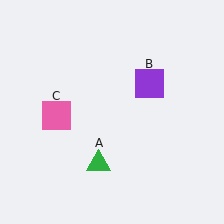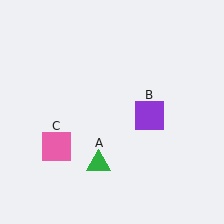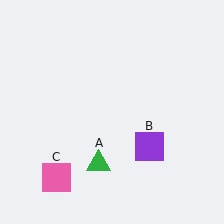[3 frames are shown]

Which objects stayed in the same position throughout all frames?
Green triangle (object A) remained stationary.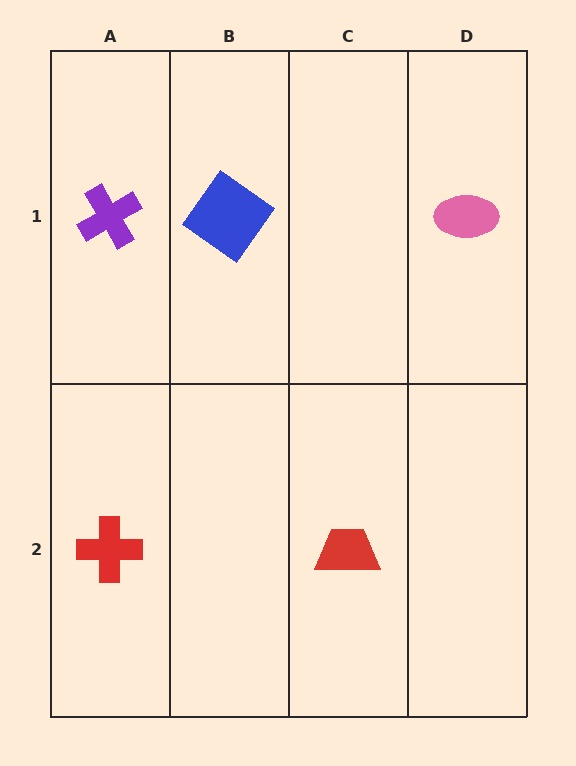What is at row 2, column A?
A red cross.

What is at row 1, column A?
A purple cross.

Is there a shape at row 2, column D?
No, that cell is empty.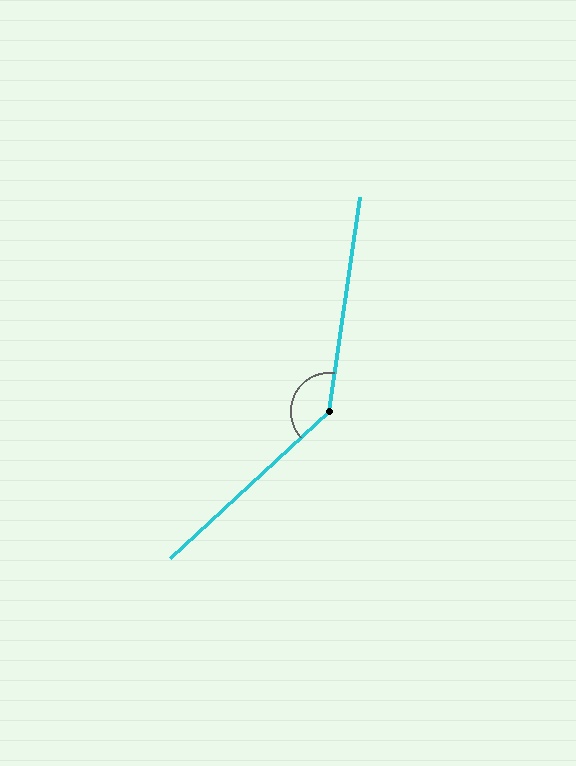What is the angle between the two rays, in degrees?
Approximately 141 degrees.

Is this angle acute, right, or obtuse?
It is obtuse.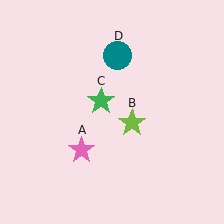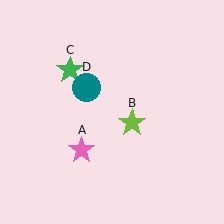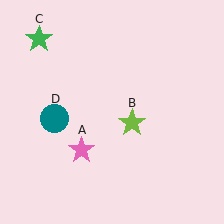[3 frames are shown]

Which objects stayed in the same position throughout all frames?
Pink star (object A) and lime star (object B) remained stationary.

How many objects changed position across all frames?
2 objects changed position: green star (object C), teal circle (object D).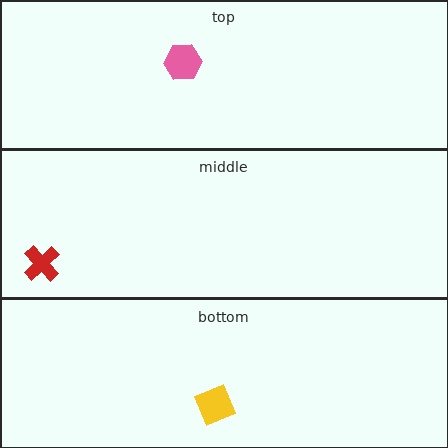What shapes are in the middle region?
The red cross.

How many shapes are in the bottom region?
1.